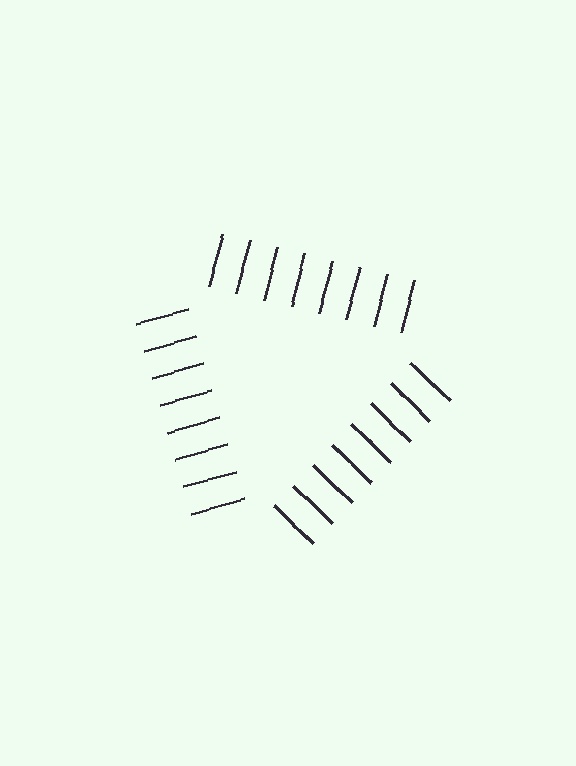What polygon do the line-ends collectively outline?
An illusory triangle — the line segments terminate on its edges but no continuous stroke is drawn.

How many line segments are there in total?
24 — 8 along each of the 3 edges.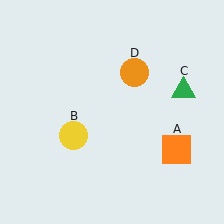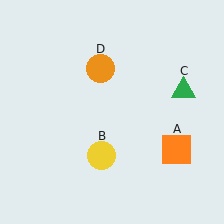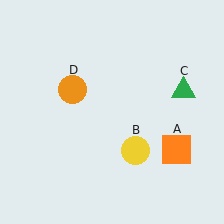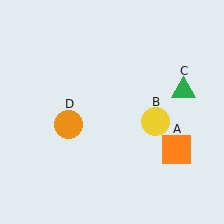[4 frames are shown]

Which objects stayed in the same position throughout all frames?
Orange square (object A) and green triangle (object C) remained stationary.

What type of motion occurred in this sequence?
The yellow circle (object B), orange circle (object D) rotated counterclockwise around the center of the scene.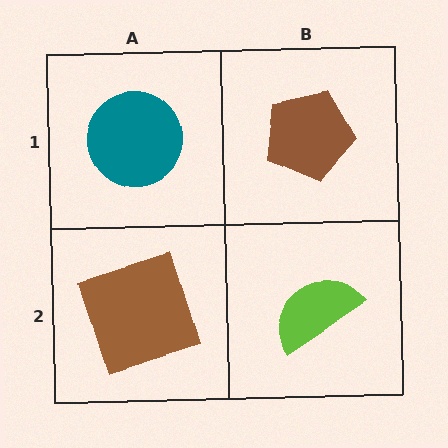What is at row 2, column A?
A brown square.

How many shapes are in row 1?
2 shapes.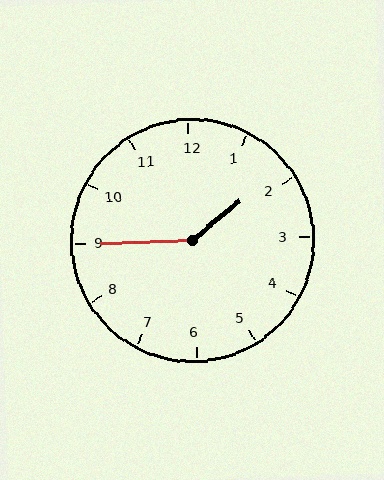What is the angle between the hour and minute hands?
Approximately 142 degrees.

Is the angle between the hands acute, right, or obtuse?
It is obtuse.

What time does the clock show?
1:45.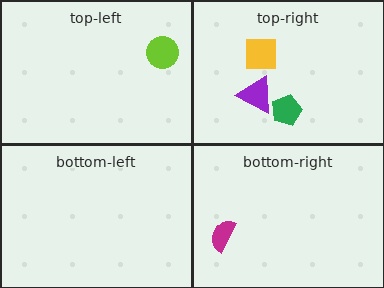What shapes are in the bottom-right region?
The magenta semicircle.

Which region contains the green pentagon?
The top-right region.